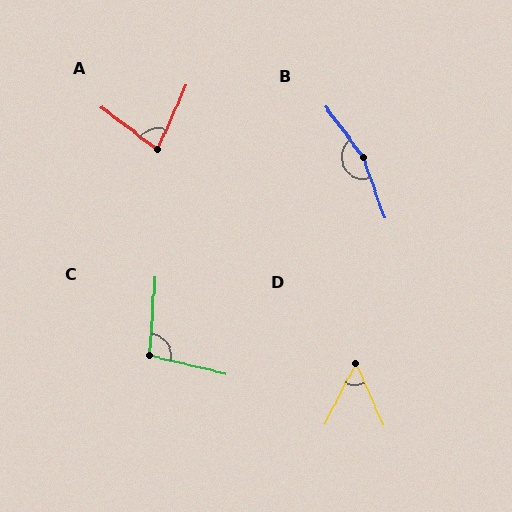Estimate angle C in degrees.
Approximately 99 degrees.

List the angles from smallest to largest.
D (51°), A (77°), C (99°), B (163°).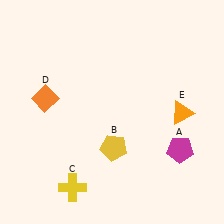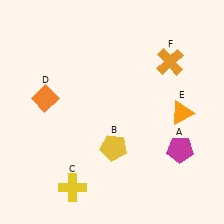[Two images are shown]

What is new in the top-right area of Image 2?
An orange cross (F) was added in the top-right area of Image 2.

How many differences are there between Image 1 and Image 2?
There is 1 difference between the two images.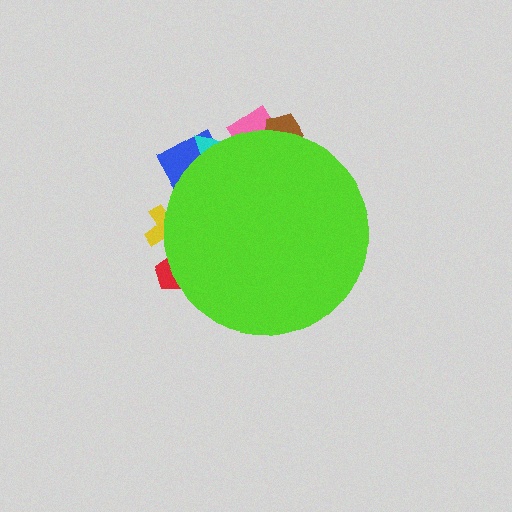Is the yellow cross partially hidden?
Yes, the yellow cross is partially hidden behind the lime circle.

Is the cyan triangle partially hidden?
Yes, the cyan triangle is partially hidden behind the lime circle.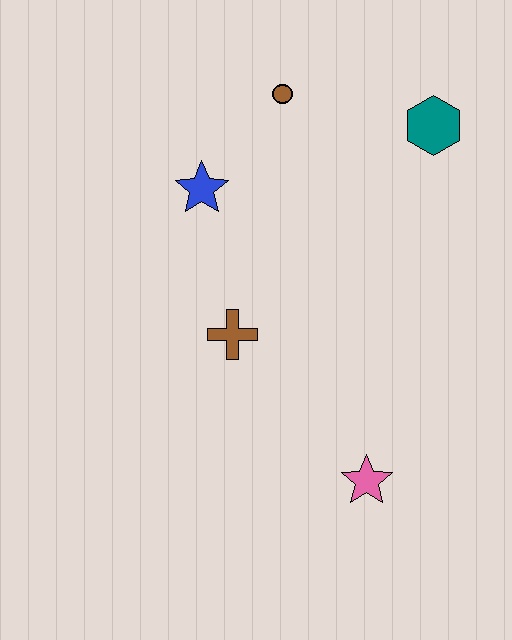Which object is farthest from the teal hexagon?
The pink star is farthest from the teal hexagon.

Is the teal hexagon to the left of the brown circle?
No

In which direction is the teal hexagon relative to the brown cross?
The teal hexagon is above the brown cross.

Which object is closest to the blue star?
The brown circle is closest to the blue star.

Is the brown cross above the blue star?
No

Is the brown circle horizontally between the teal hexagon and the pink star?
No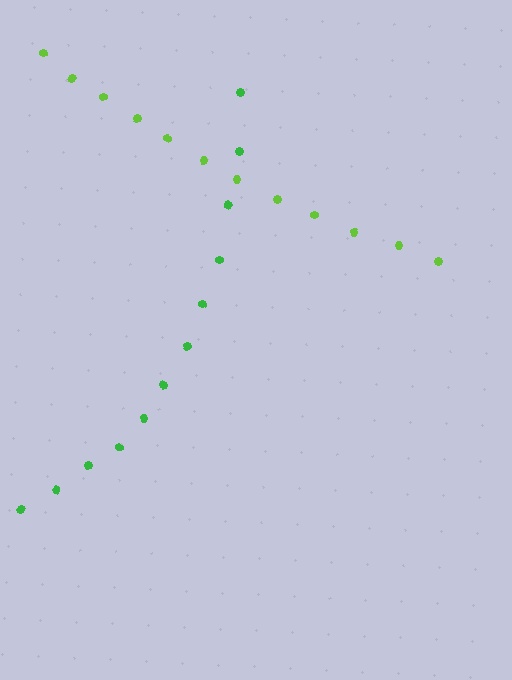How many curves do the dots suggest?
There are 2 distinct paths.